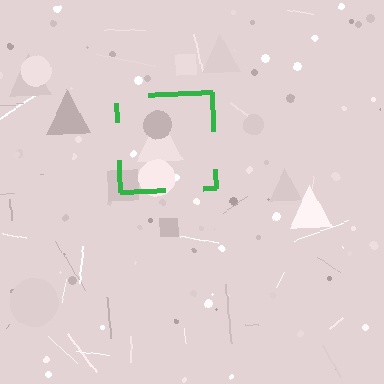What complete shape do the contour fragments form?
The contour fragments form a square.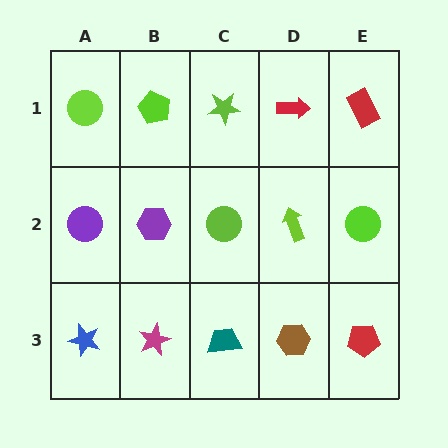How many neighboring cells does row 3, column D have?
3.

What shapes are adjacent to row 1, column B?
A purple hexagon (row 2, column B), a lime circle (row 1, column A), a lime star (row 1, column C).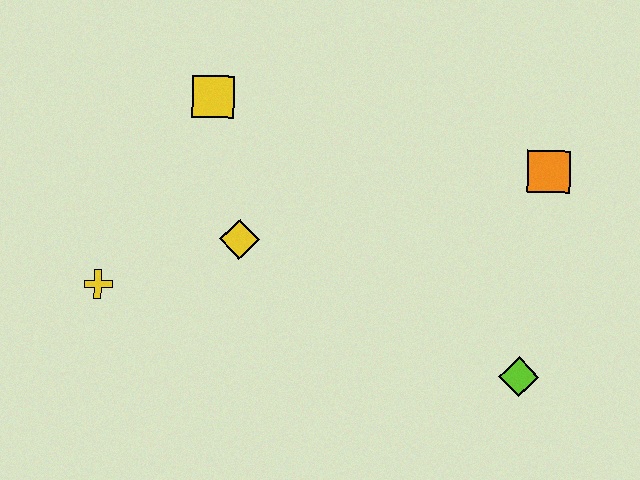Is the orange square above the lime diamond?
Yes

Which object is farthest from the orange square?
The yellow cross is farthest from the orange square.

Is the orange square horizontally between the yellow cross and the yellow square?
No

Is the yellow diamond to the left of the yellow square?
No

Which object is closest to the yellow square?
The yellow diamond is closest to the yellow square.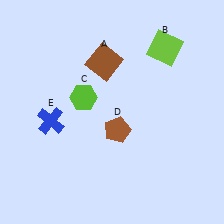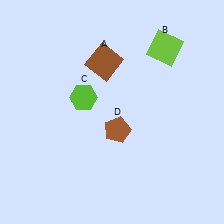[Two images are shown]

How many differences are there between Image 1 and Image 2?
There is 1 difference between the two images.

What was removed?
The blue cross (E) was removed in Image 2.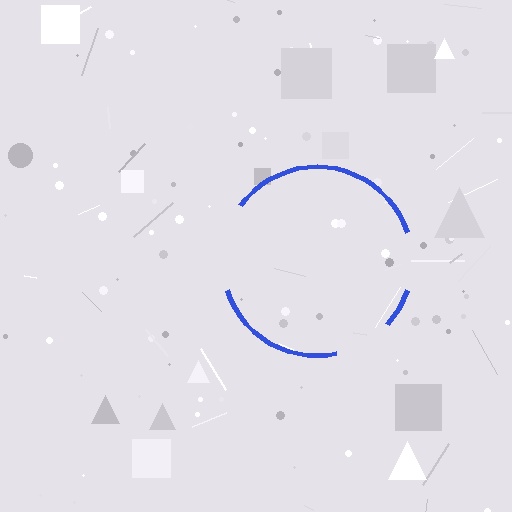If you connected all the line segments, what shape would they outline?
They would outline a circle.